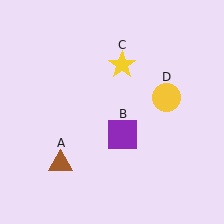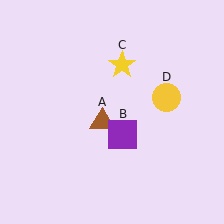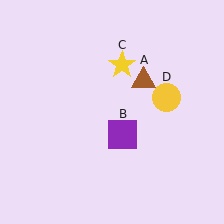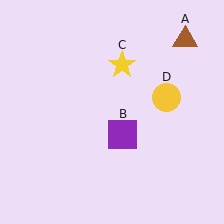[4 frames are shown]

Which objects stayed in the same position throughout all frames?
Purple square (object B) and yellow star (object C) and yellow circle (object D) remained stationary.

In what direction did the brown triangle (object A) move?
The brown triangle (object A) moved up and to the right.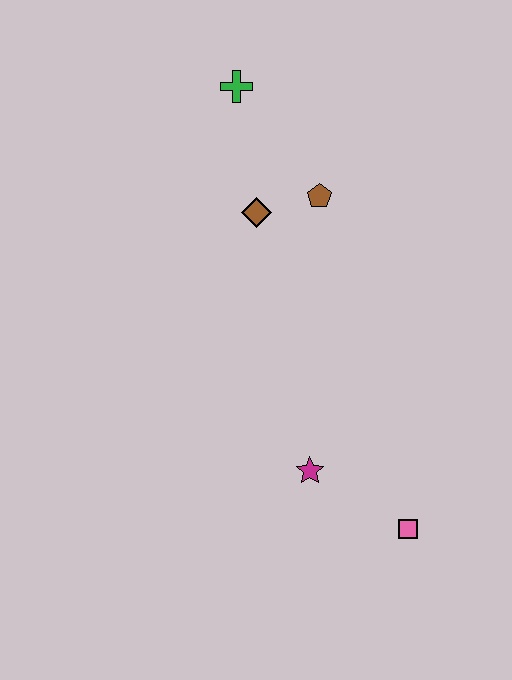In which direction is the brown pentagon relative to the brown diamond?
The brown pentagon is to the right of the brown diamond.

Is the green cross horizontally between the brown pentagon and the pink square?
No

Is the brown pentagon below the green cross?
Yes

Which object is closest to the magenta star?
The pink square is closest to the magenta star.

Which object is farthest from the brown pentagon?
The pink square is farthest from the brown pentagon.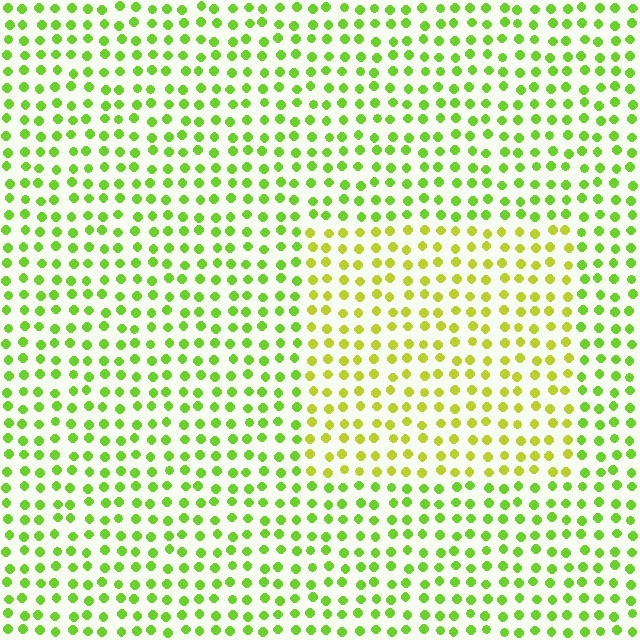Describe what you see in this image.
The image is filled with small lime elements in a uniform arrangement. A rectangle-shaped region is visible where the elements are tinted to a slightly different hue, forming a subtle color boundary.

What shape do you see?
I see a rectangle.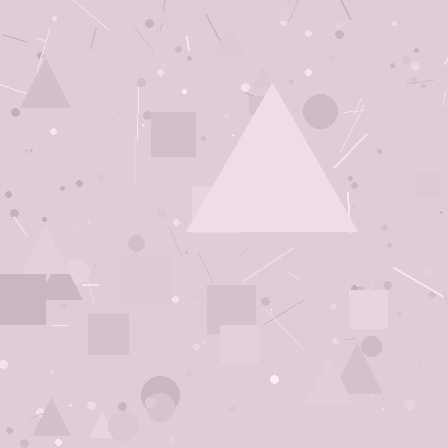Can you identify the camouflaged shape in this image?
The camouflaged shape is a triangle.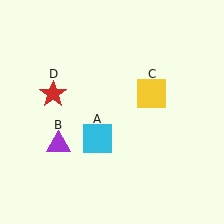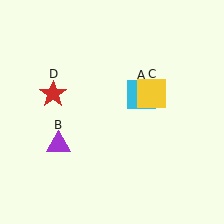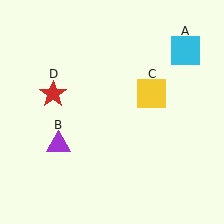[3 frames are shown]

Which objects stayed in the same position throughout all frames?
Purple triangle (object B) and yellow square (object C) and red star (object D) remained stationary.